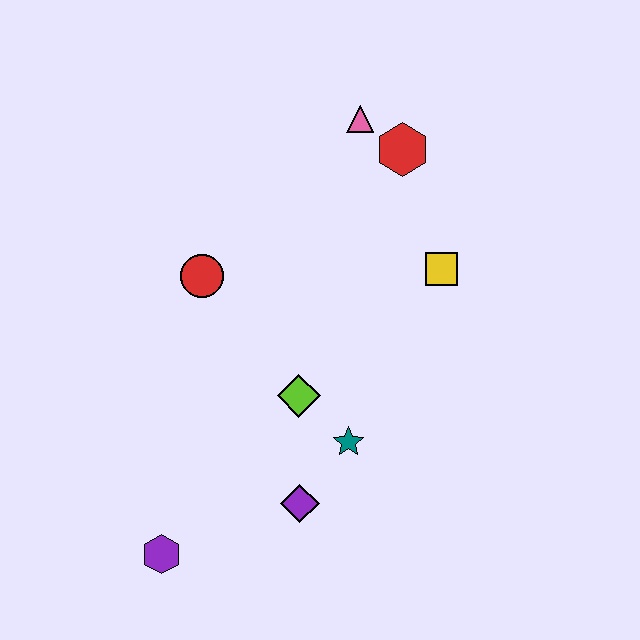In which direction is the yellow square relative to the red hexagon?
The yellow square is below the red hexagon.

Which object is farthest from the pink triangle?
The purple hexagon is farthest from the pink triangle.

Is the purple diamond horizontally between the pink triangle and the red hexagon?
No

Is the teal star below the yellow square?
Yes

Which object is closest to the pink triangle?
The red hexagon is closest to the pink triangle.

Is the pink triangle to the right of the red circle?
Yes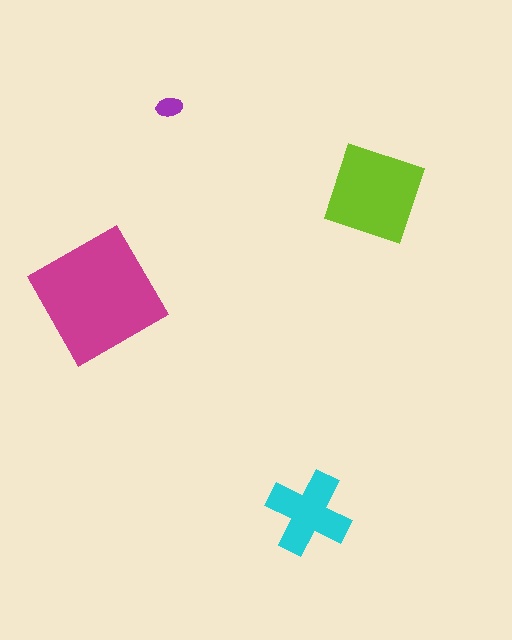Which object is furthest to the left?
The magenta square is leftmost.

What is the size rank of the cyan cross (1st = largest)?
3rd.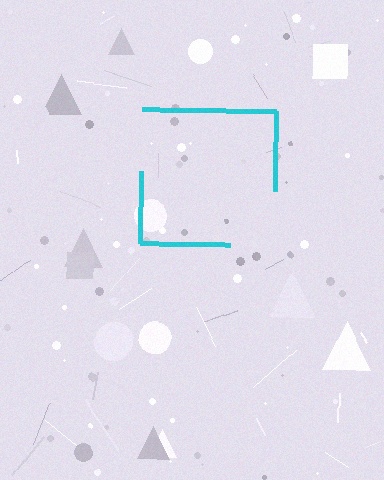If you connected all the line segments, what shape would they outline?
They would outline a square.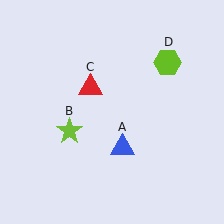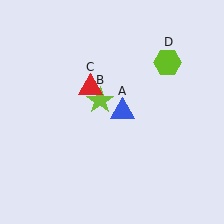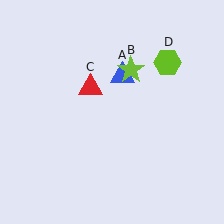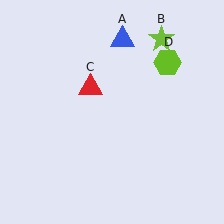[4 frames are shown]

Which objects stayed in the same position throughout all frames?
Red triangle (object C) and lime hexagon (object D) remained stationary.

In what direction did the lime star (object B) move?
The lime star (object B) moved up and to the right.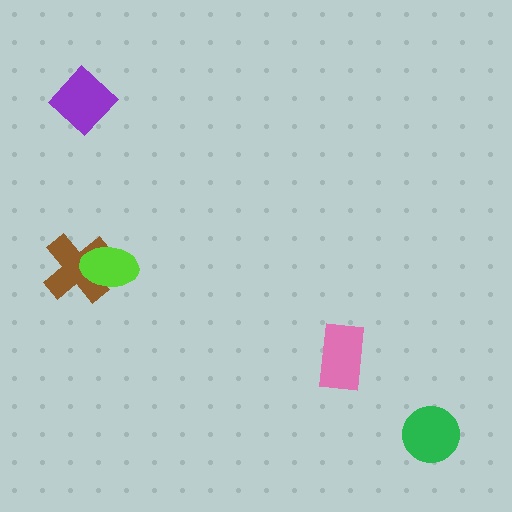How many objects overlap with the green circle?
0 objects overlap with the green circle.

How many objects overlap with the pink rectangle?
0 objects overlap with the pink rectangle.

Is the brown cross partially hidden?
Yes, it is partially covered by another shape.